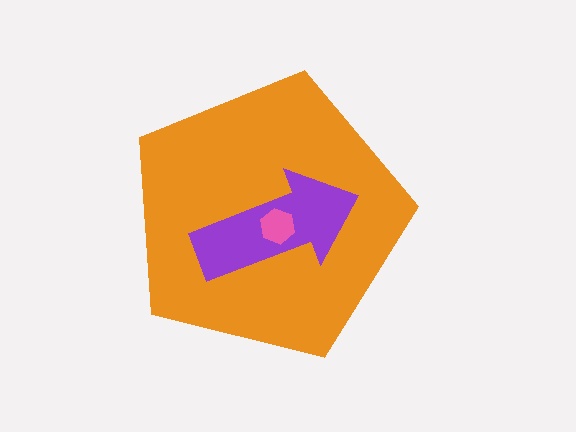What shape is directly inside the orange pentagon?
The purple arrow.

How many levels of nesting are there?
3.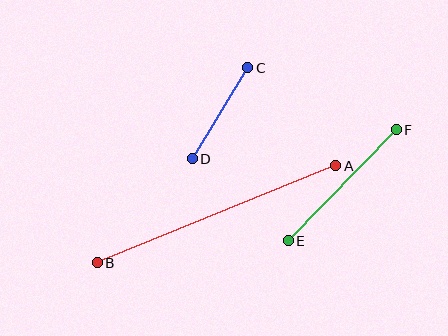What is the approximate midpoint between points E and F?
The midpoint is at approximately (342, 185) pixels.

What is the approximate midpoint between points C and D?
The midpoint is at approximately (220, 113) pixels.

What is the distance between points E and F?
The distance is approximately 155 pixels.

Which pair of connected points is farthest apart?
Points A and B are farthest apart.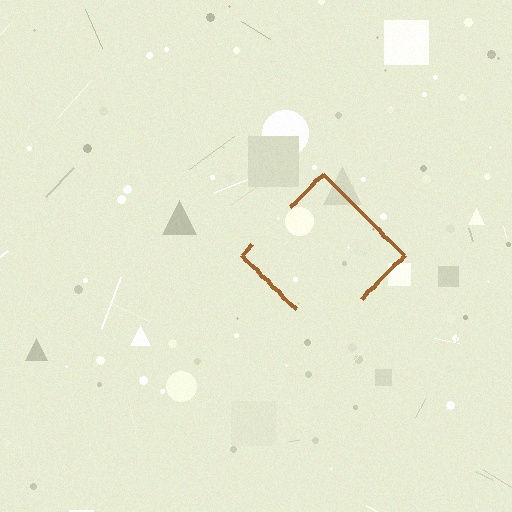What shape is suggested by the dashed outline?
The dashed outline suggests a diamond.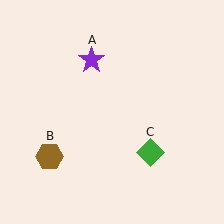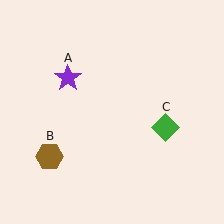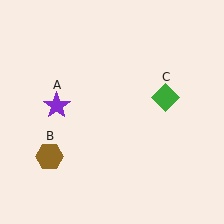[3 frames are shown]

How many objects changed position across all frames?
2 objects changed position: purple star (object A), green diamond (object C).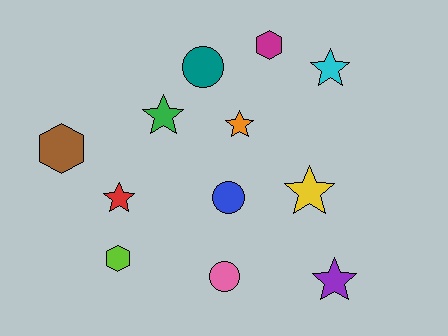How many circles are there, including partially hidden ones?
There are 3 circles.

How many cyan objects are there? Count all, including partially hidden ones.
There is 1 cyan object.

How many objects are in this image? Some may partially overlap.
There are 12 objects.